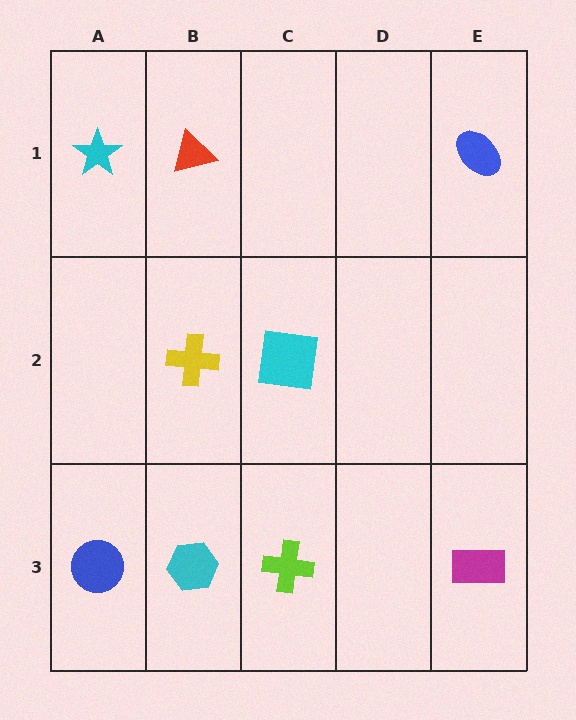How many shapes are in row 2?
2 shapes.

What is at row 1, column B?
A red triangle.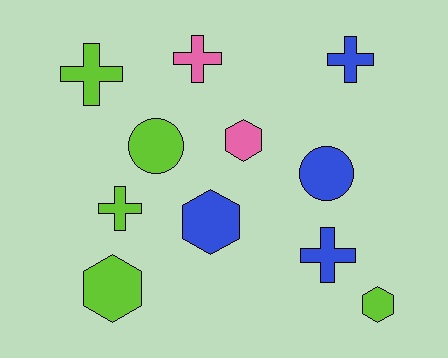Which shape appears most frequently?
Cross, with 5 objects.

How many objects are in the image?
There are 11 objects.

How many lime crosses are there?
There are 2 lime crosses.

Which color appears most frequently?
Lime, with 5 objects.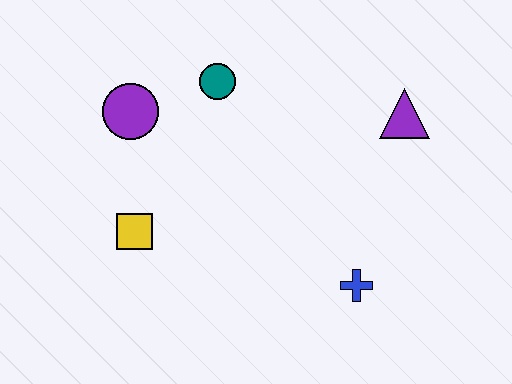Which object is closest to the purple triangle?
The blue cross is closest to the purple triangle.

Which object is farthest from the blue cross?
The purple circle is farthest from the blue cross.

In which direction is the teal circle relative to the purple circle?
The teal circle is to the right of the purple circle.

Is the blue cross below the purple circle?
Yes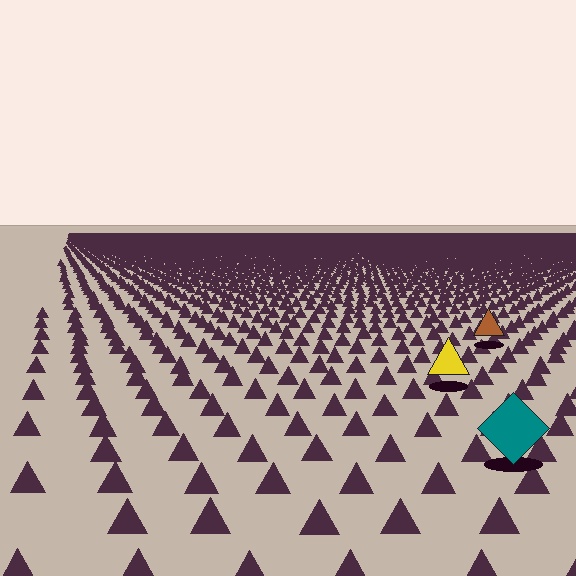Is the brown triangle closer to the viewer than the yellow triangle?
No. The yellow triangle is closer — you can tell from the texture gradient: the ground texture is coarser near it.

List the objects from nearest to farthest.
From nearest to farthest: the teal diamond, the yellow triangle, the brown triangle.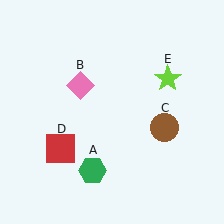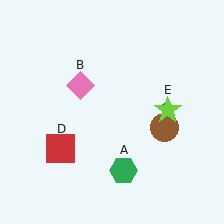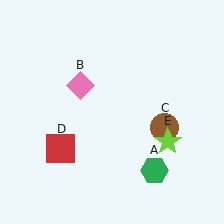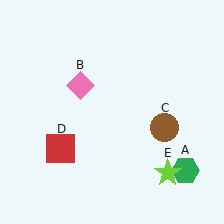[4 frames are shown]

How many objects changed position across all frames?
2 objects changed position: green hexagon (object A), lime star (object E).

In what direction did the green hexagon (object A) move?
The green hexagon (object A) moved right.